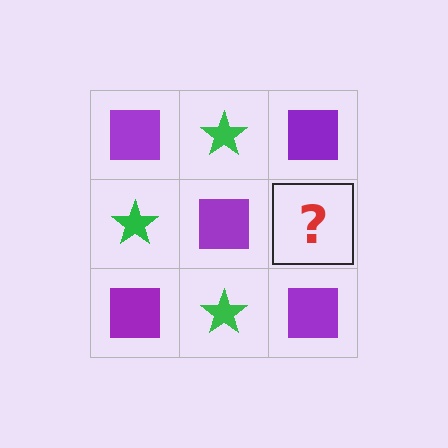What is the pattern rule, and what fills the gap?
The rule is that it alternates purple square and green star in a checkerboard pattern. The gap should be filled with a green star.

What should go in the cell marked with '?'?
The missing cell should contain a green star.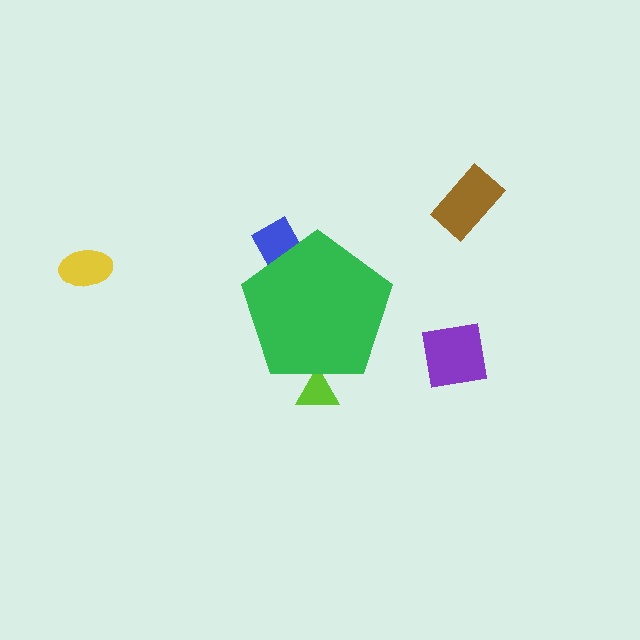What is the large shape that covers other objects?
A green pentagon.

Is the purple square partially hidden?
No, the purple square is fully visible.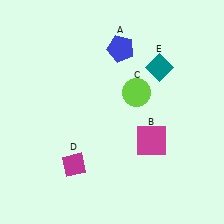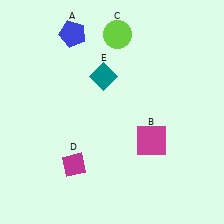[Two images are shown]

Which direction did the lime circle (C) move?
The lime circle (C) moved up.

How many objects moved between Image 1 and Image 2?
3 objects moved between the two images.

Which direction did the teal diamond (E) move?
The teal diamond (E) moved left.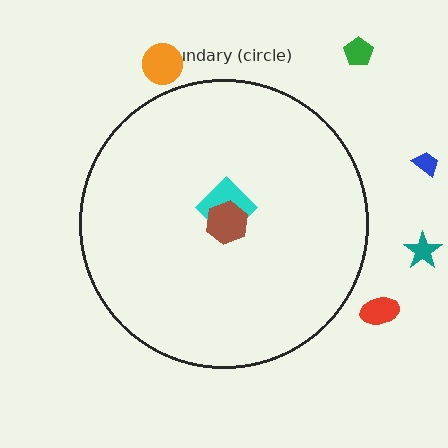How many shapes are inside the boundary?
2 inside, 5 outside.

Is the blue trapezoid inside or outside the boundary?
Outside.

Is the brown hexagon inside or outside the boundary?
Inside.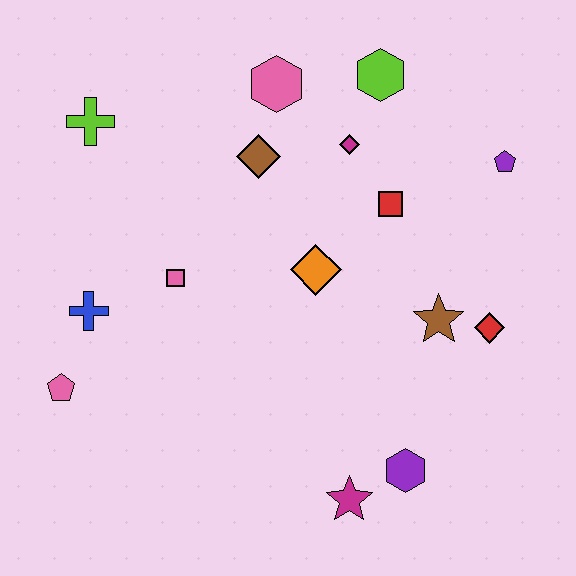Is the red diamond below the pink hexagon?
Yes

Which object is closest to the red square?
The magenta diamond is closest to the red square.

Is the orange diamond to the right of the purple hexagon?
No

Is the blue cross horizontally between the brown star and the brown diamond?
No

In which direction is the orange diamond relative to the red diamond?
The orange diamond is to the left of the red diamond.